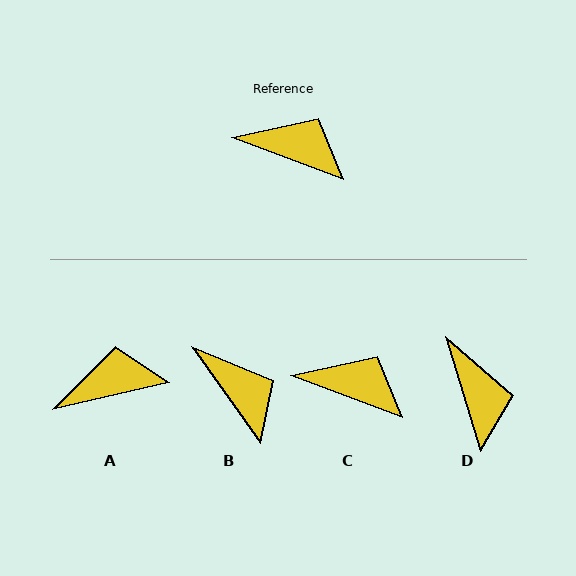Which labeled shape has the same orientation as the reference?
C.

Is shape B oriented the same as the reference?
No, it is off by about 34 degrees.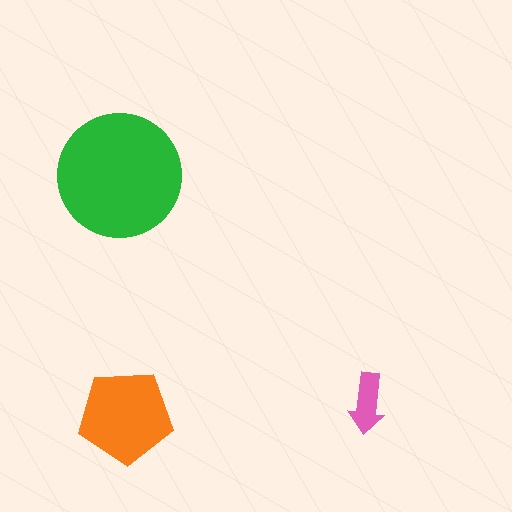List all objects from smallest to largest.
The pink arrow, the orange pentagon, the green circle.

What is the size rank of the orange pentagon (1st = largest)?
2nd.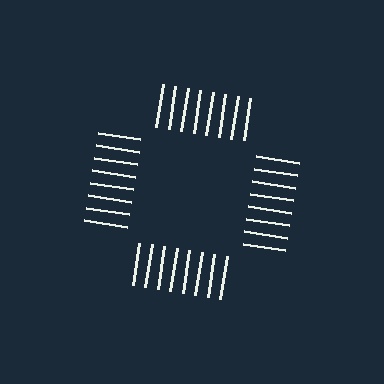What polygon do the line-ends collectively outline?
An illusory square — the line segments terminate on its edges but no continuous stroke is drawn.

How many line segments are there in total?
32 — 8 along each of the 4 edges.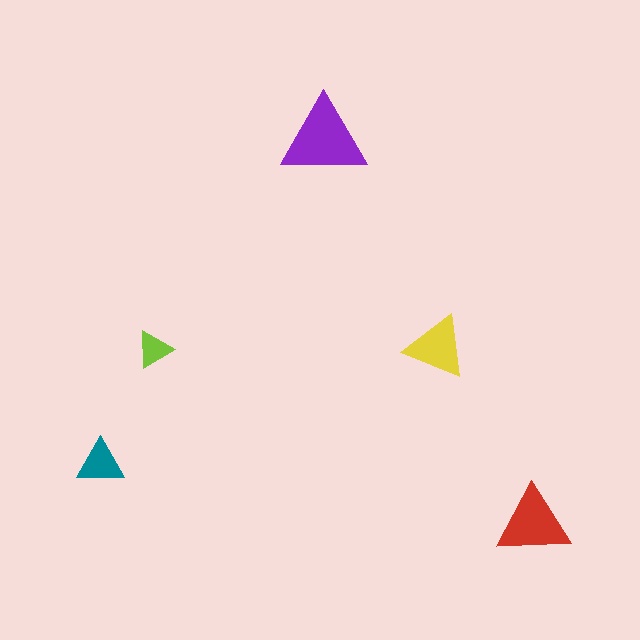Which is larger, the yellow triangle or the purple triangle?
The purple one.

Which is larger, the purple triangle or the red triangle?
The purple one.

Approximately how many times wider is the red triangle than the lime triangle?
About 2 times wider.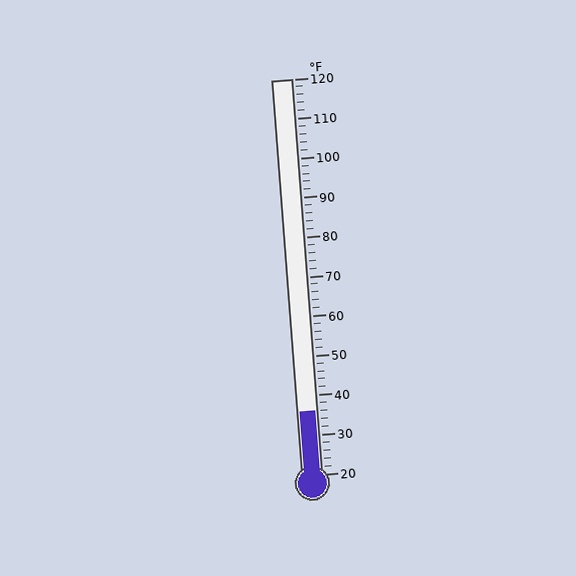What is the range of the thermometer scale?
The thermometer scale ranges from 20°F to 120°F.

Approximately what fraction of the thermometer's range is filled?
The thermometer is filled to approximately 15% of its range.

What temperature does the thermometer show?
The thermometer shows approximately 36°F.